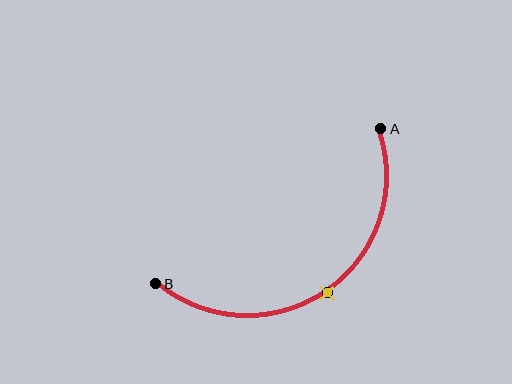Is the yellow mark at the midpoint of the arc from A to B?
Yes. The yellow mark lies on the arc at equal arc-length from both A and B — it is the arc midpoint.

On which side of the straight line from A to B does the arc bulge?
The arc bulges below and to the right of the straight line connecting A and B.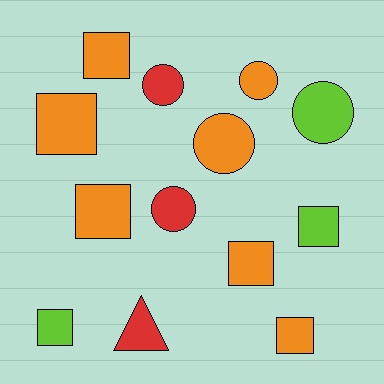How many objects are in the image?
There are 13 objects.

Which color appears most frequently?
Orange, with 7 objects.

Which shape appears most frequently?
Square, with 7 objects.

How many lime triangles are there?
There are no lime triangles.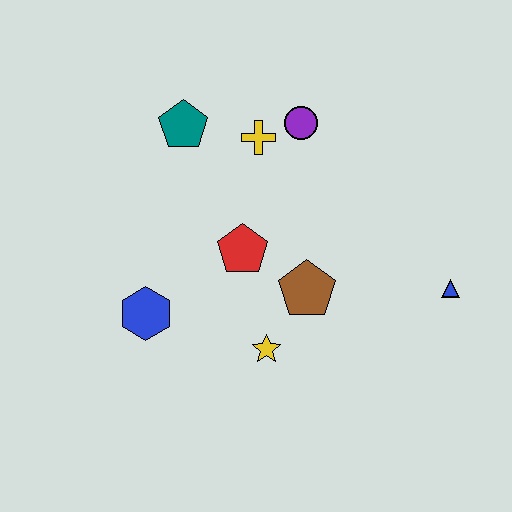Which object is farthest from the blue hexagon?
The blue triangle is farthest from the blue hexagon.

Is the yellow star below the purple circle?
Yes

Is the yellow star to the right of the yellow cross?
Yes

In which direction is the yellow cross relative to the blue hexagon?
The yellow cross is above the blue hexagon.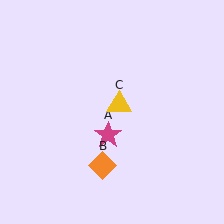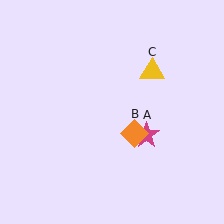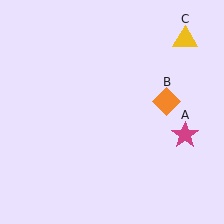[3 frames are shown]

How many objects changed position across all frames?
3 objects changed position: magenta star (object A), orange diamond (object B), yellow triangle (object C).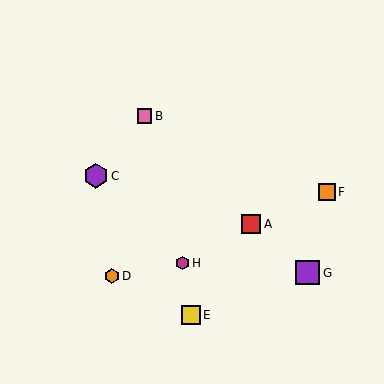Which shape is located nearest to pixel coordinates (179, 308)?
The yellow square (labeled E) at (191, 315) is nearest to that location.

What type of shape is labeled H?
Shape H is a magenta hexagon.